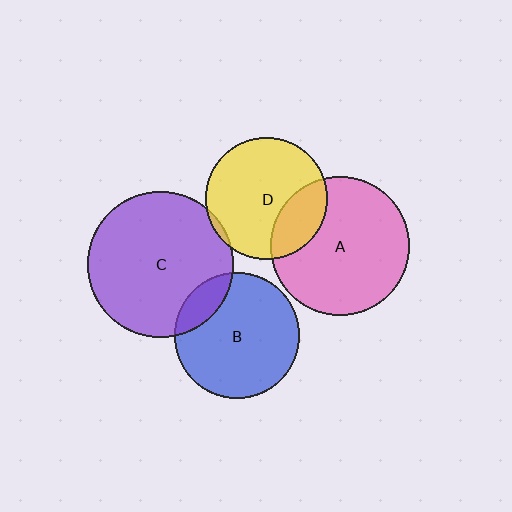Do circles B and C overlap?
Yes.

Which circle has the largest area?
Circle C (purple).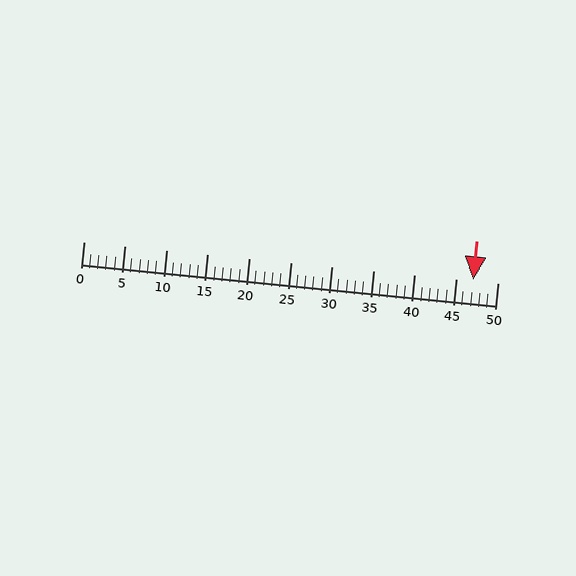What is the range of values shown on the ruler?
The ruler shows values from 0 to 50.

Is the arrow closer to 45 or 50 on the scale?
The arrow is closer to 45.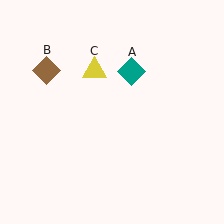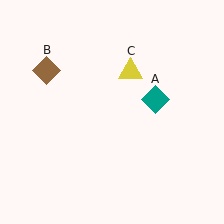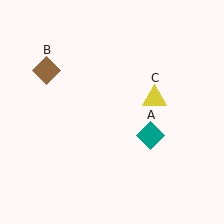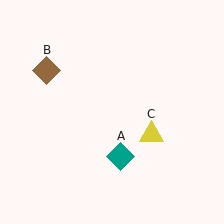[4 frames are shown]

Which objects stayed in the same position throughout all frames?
Brown diamond (object B) remained stationary.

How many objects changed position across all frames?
2 objects changed position: teal diamond (object A), yellow triangle (object C).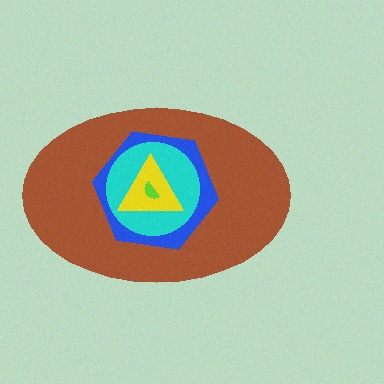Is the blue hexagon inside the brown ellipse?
Yes.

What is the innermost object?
The lime semicircle.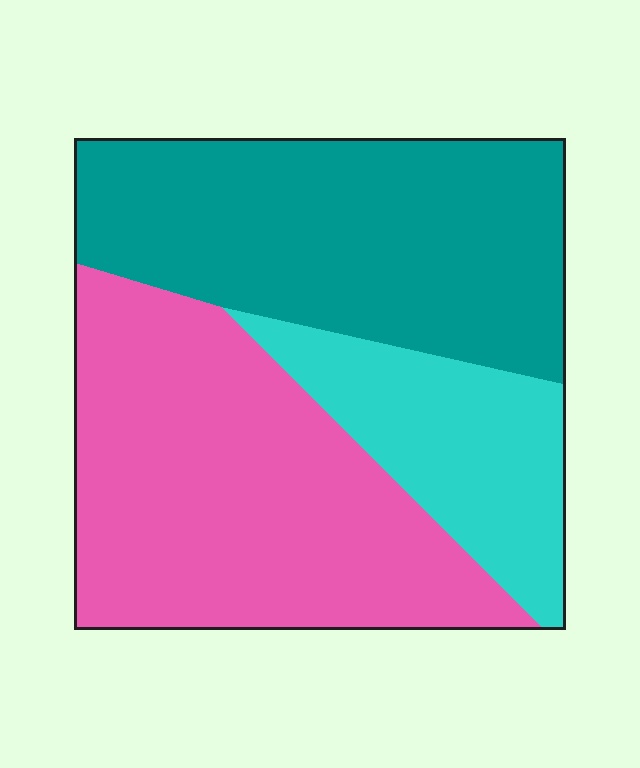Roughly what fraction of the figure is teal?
Teal covers about 40% of the figure.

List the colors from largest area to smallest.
From largest to smallest: pink, teal, cyan.